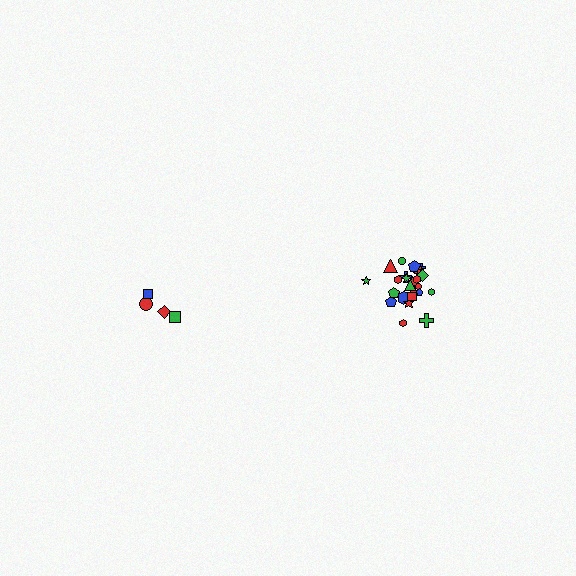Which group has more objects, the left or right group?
The right group.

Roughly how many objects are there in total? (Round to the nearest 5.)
Roughly 30 objects in total.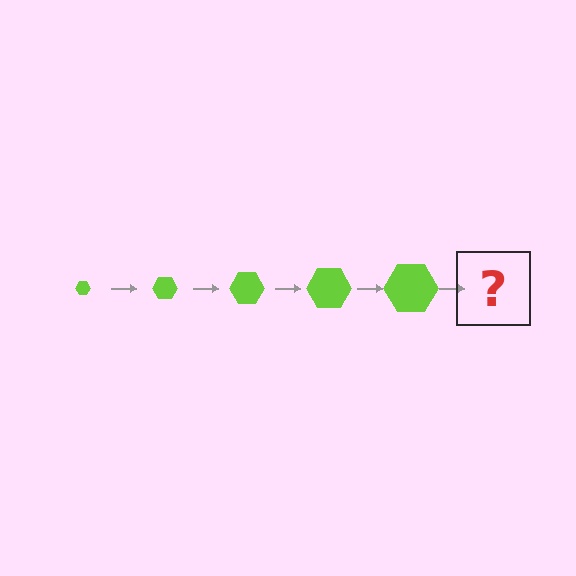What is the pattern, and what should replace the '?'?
The pattern is that the hexagon gets progressively larger each step. The '?' should be a lime hexagon, larger than the previous one.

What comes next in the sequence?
The next element should be a lime hexagon, larger than the previous one.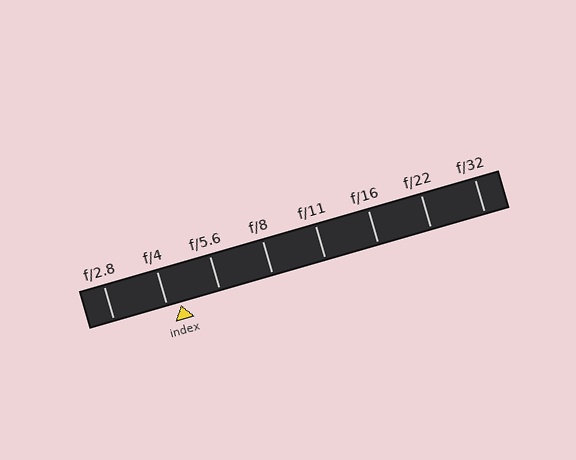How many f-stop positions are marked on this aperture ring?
There are 8 f-stop positions marked.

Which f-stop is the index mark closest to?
The index mark is closest to f/4.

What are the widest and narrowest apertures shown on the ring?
The widest aperture shown is f/2.8 and the narrowest is f/32.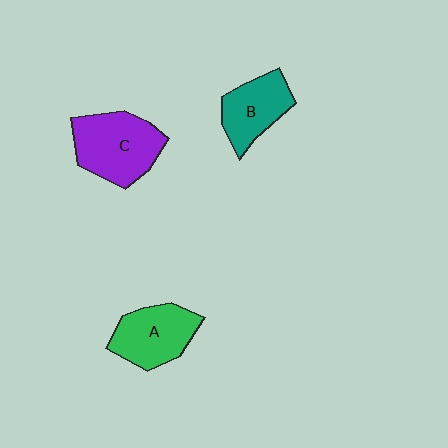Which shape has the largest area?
Shape C (purple).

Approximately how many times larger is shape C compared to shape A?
Approximately 1.2 times.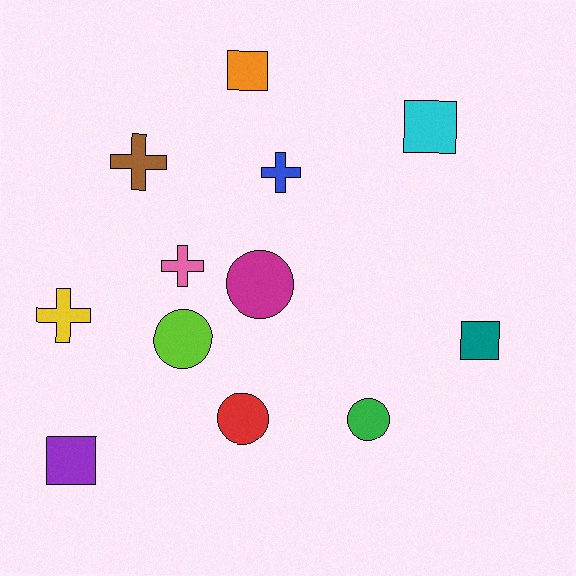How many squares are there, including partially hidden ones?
There are 4 squares.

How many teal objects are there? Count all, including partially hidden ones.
There is 1 teal object.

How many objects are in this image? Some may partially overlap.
There are 12 objects.